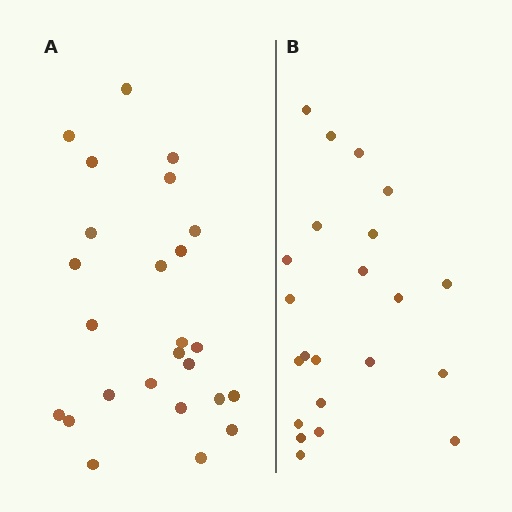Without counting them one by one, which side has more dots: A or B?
Region A (the left region) has more dots.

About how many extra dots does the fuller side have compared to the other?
Region A has just a few more — roughly 2 or 3 more dots than region B.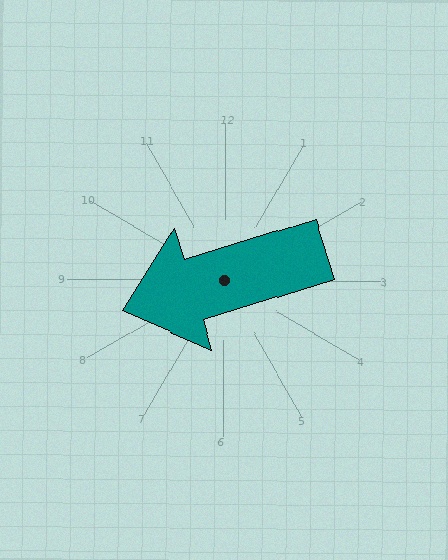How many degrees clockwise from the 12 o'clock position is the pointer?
Approximately 253 degrees.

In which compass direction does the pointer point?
West.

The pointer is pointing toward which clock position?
Roughly 8 o'clock.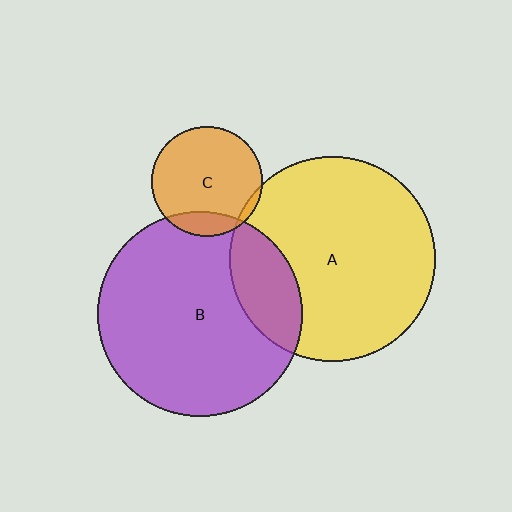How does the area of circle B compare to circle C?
Approximately 3.4 times.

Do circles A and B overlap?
Yes.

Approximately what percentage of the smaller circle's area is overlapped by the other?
Approximately 20%.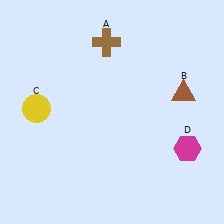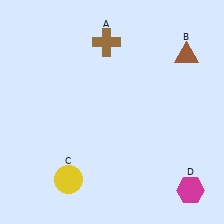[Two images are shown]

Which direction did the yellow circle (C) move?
The yellow circle (C) moved down.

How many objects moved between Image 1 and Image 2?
3 objects moved between the two images.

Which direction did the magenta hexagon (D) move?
The magenta hexagon (D) moved down.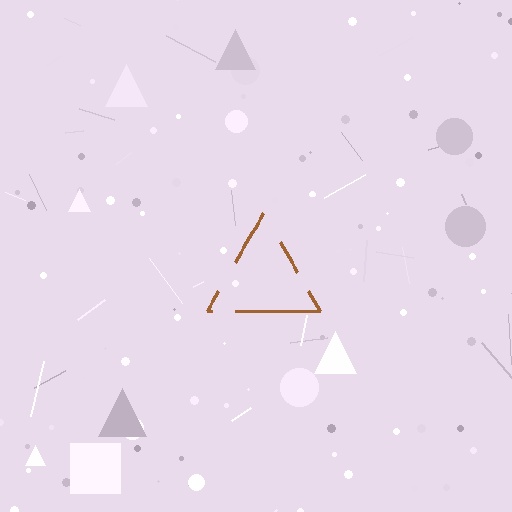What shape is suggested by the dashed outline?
The dashed outline suggests a triangle.